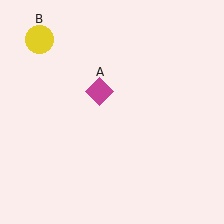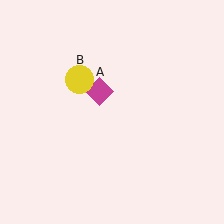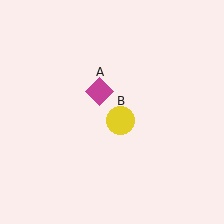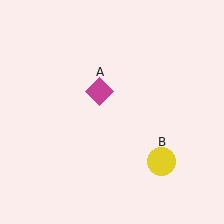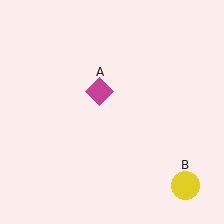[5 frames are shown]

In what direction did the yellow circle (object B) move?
The yellow circle (object B) moved down and to the right.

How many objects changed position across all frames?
1 object changed position: yellow circle (object B).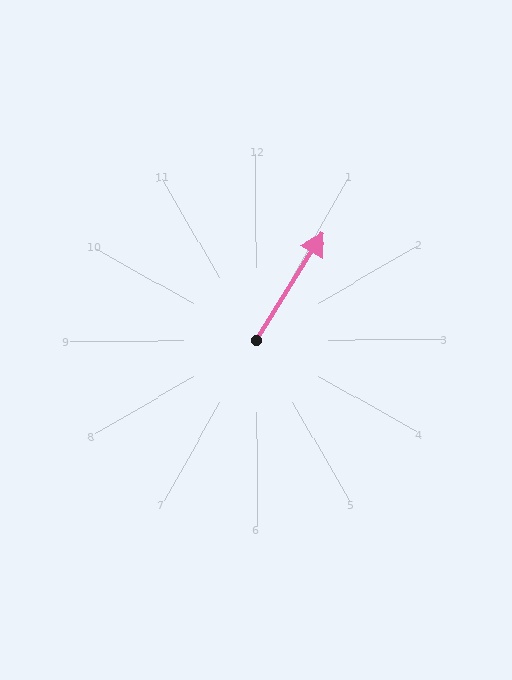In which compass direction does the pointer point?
Northeast.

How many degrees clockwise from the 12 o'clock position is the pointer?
Approximately 32 degrees.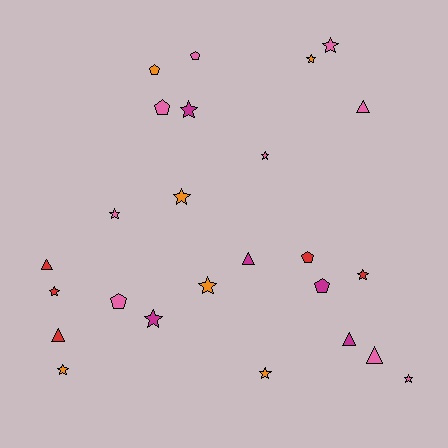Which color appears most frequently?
Pink, with 9 objects.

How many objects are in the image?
There are 25 objects.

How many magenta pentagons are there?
There is 1 magenta pentagon.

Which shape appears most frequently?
Star, with 13 objects.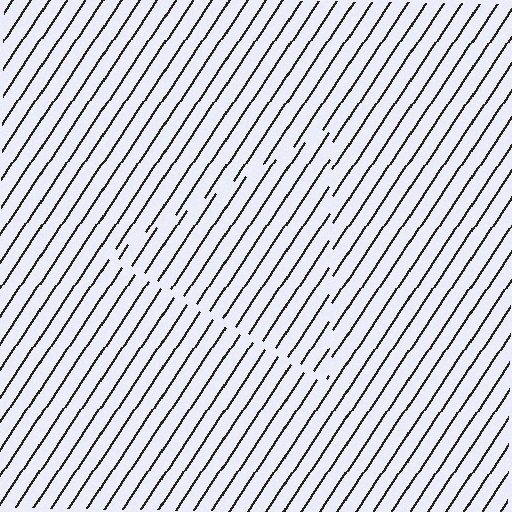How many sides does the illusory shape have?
3 sides — the line-ends trace a triangle.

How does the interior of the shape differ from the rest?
The interior of the shape contains the same grating, shifted by half a period — the contour is defined by the phase discontinuity where line-ends from the inner and outer gratings abut.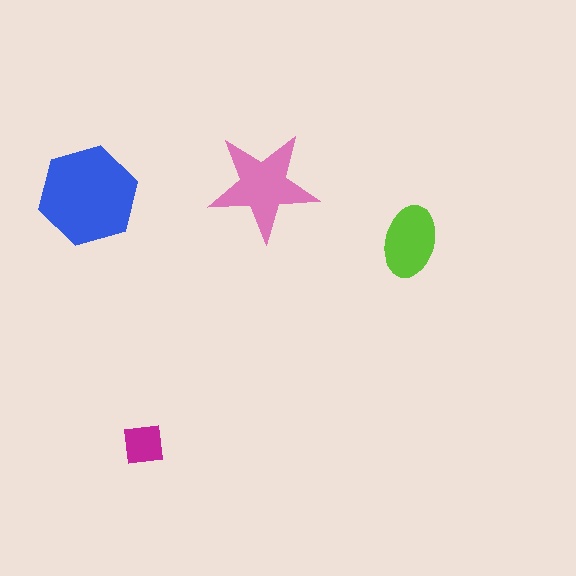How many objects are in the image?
There are 4 objects in the image.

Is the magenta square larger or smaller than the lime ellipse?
Smaller.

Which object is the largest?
The blue hexagon.